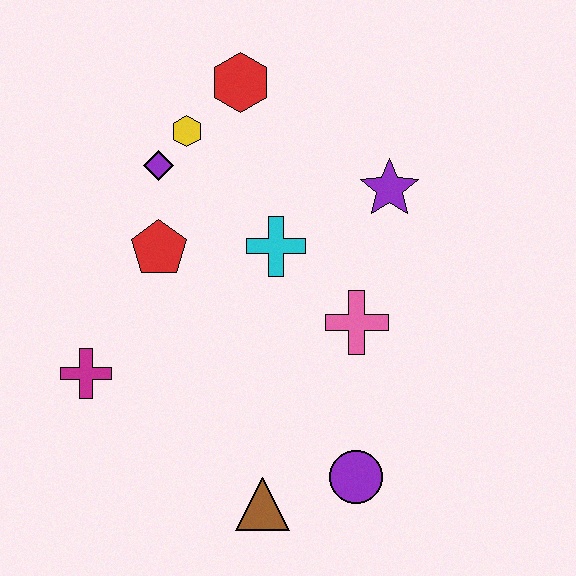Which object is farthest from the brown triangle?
The red hexagon is farthest from the brown triangle.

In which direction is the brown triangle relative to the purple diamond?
The brown triangle is below the purple diamond.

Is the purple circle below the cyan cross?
Yes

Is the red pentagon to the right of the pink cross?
No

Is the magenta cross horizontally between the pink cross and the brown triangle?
No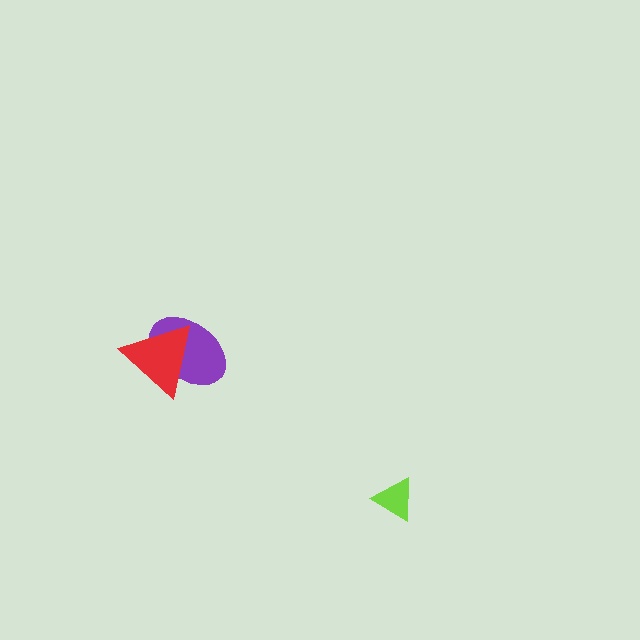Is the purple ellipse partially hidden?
Yes, it is partially covered by another shape.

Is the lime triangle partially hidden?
No, no other shape covers it.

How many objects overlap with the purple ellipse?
1 object overlaps with the purple ellipse.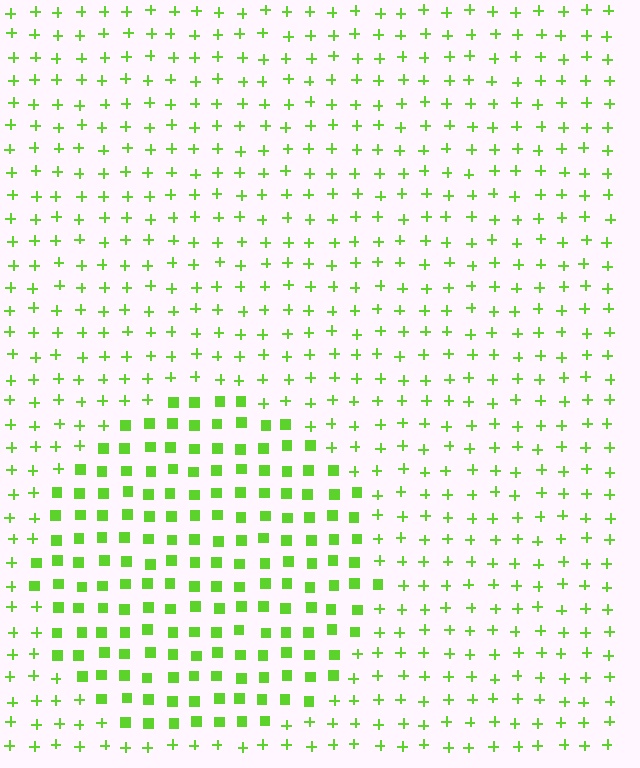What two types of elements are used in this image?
The image uses squares inside the circle region and plus signs outside it.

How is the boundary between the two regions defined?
The boundary is defined by a change in element shape: squares inside vs. plus signs outside. All elements share the same color and spacing.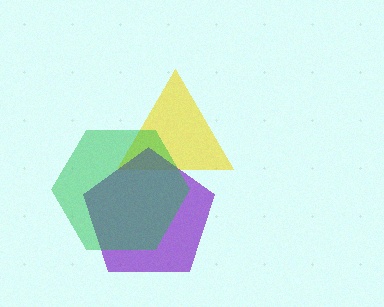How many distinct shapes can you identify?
There are 3 distinct shapes: a yellow triangle, a purple pentagon, a green hexagon.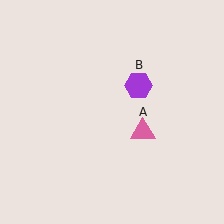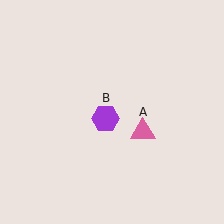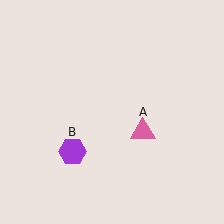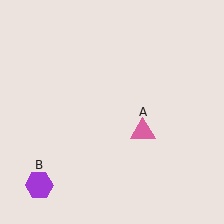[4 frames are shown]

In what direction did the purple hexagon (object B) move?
The purple hexagon (object B) moved down and to the left.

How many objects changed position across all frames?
1 object changed position: purple hexagon (object B).